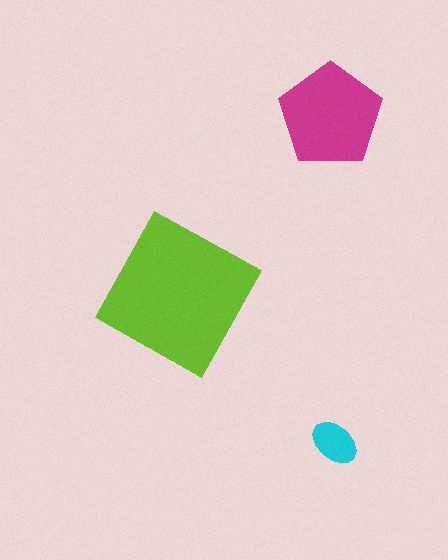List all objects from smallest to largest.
The cyan ellipse, the magenta pentagon, the lime square.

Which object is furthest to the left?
The lime square is leftmost.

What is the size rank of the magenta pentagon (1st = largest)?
2nd.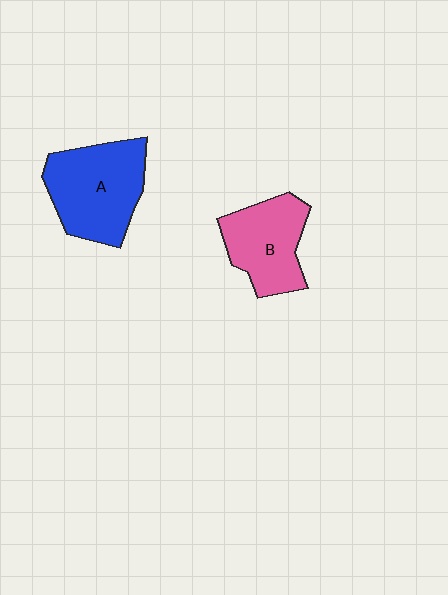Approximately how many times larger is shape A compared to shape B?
Approximately 1.3 times.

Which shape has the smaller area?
Shape B (pink).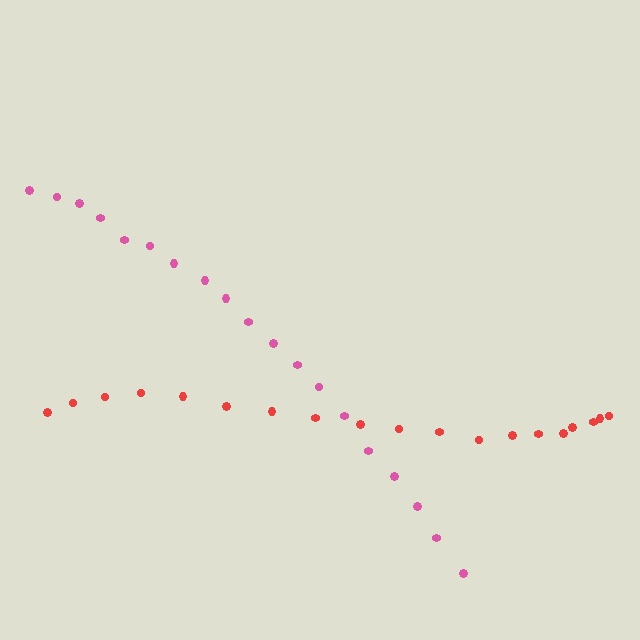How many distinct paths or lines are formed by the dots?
There are 2 distinct paths.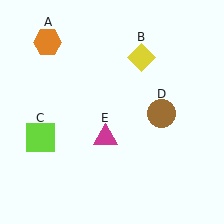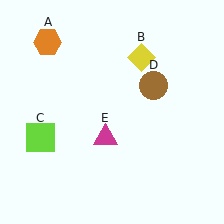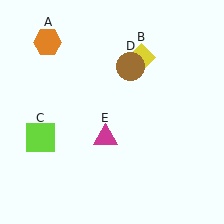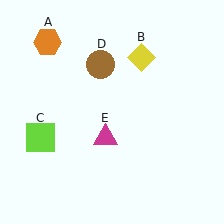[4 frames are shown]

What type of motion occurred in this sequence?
The brown circle (object D) rotated counterclockwise around the center of the scene.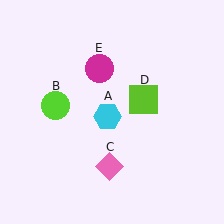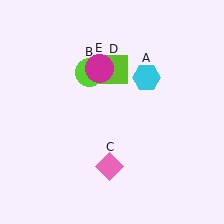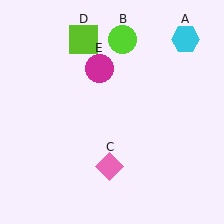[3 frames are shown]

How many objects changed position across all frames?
3 objects changed position: cyan hexagon (object A), lime circle (object B), lime square (object D).